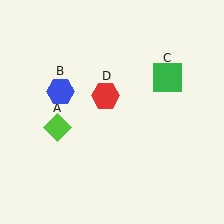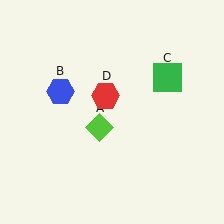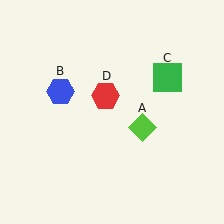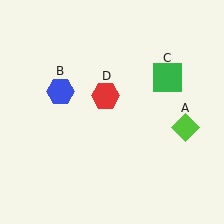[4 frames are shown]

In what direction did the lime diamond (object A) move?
The lime diamond (object A) moved right.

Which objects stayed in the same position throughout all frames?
Blue hexagon (object B) and green square (object C) and red hexagon (object D) remained stationary.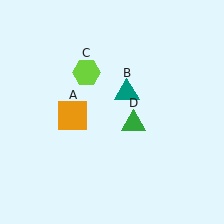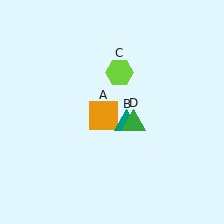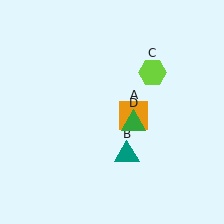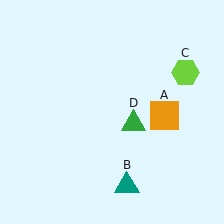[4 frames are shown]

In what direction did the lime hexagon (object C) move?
The lime hexagon (object C) moved right.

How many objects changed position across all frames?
3 objects changed position: orange square (object A), teal triangle (object B), lime hexagon (object C).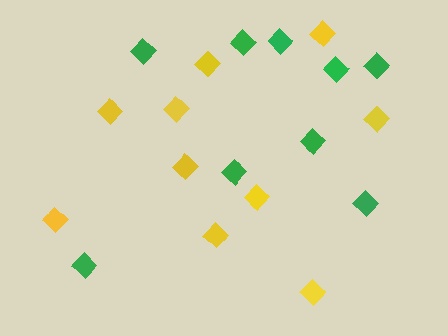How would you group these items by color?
There are 2 groups: one group of yellow diamonds (10) and one group of green diamonds (9).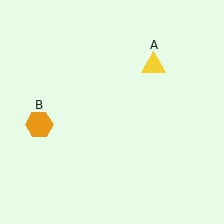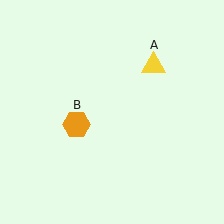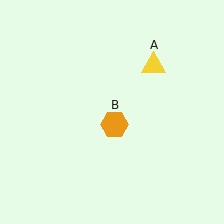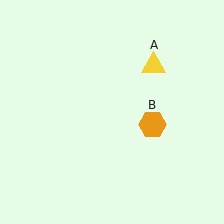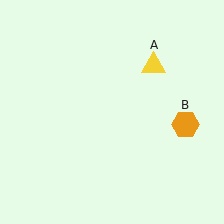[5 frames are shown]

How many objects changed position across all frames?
1 object changed position: orange hexagon (object B).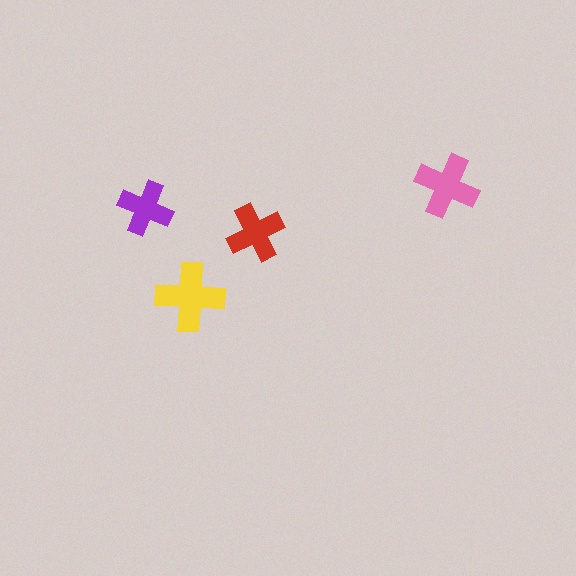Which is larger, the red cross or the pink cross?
The pink one.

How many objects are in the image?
There are 4 objects in the image.